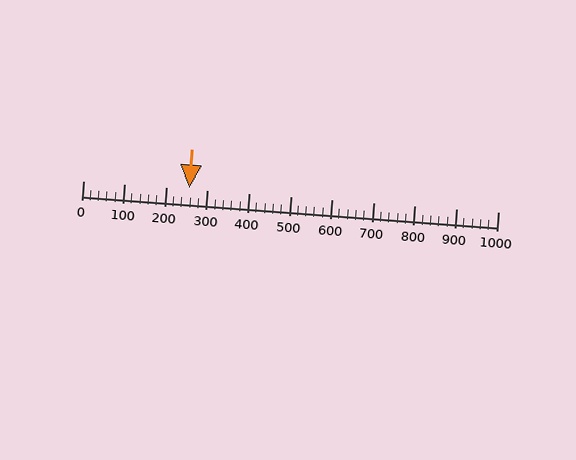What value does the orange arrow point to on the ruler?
The orange arrow points to approximately 256.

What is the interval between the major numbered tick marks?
The major tick marks are spaced 100 units apart.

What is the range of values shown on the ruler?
The ruler shows values from 0 to 1000.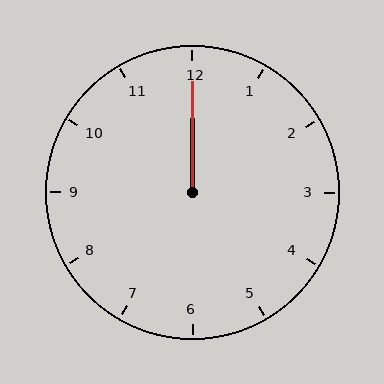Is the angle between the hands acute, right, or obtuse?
It is acute.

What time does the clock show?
12:00.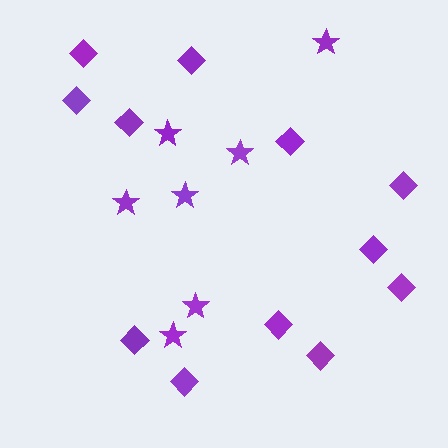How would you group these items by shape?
There are 2 groups: one group of stars (7) and one group of diamonds (12).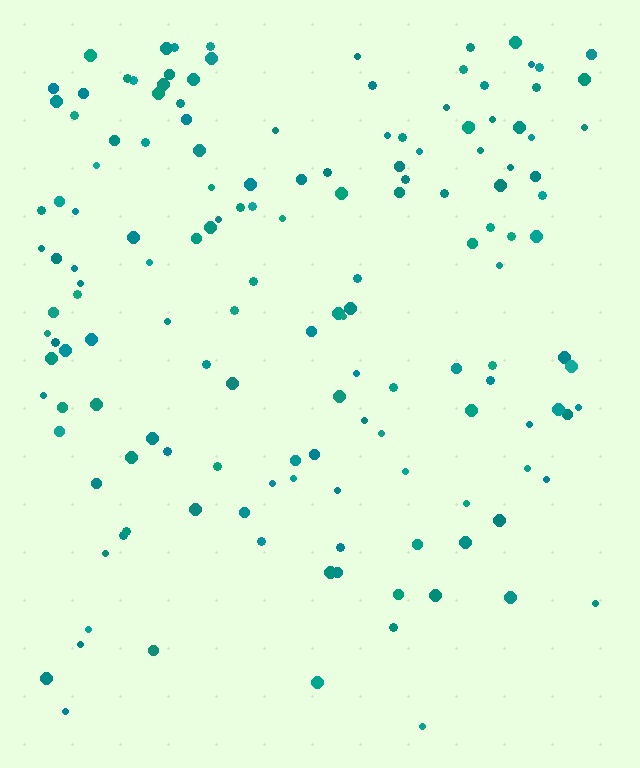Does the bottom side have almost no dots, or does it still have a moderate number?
Still a moderate number, just noticeably fewer than the top.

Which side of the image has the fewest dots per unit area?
The bottom.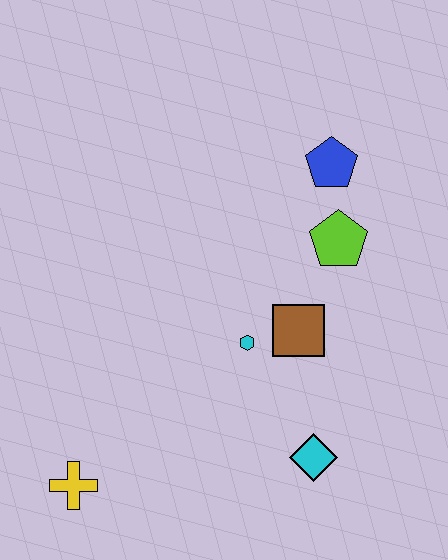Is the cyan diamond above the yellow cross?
Yes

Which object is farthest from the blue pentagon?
The yellow cross is farthest from the blue pentagon.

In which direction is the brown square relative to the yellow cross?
The brown square is to the right of the yellow cross.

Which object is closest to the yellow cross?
The cyan hexagon is closest to the yellow cross.